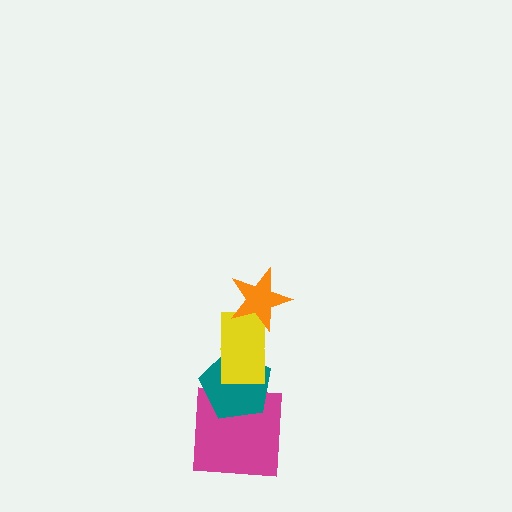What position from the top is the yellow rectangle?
The yellow rectangle is 2nd from the top.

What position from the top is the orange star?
The orange star is 1st from the top.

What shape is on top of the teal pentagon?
The yellow rectangle is on top of the teal pentagon.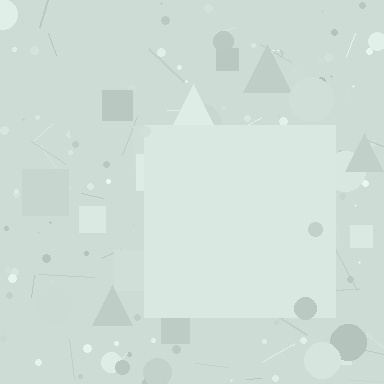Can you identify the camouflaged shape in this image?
The camouflaged shape is a square.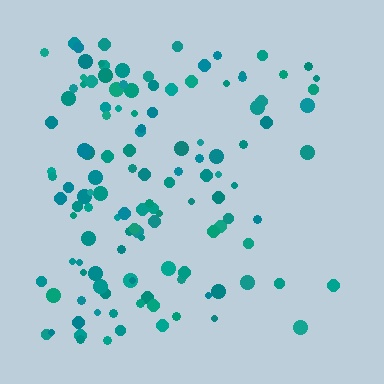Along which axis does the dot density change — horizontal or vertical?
Horizontal.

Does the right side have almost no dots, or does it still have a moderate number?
Still a moderate number, just noticeably fewer than the left.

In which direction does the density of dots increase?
From right to left, with the left side densest.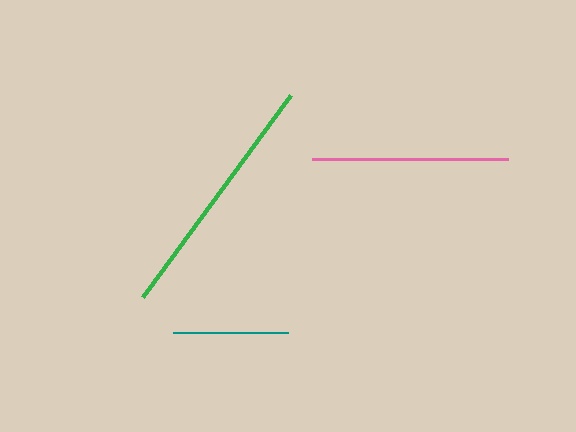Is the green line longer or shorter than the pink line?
The green line is longer than the pink line.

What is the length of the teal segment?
The teal segment is approximately 115 pixels long.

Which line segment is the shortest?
The teal line is the shortest at approximately 115 pixels.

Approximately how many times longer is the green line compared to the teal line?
The green line is approximately 2.2 times the length of the teal line.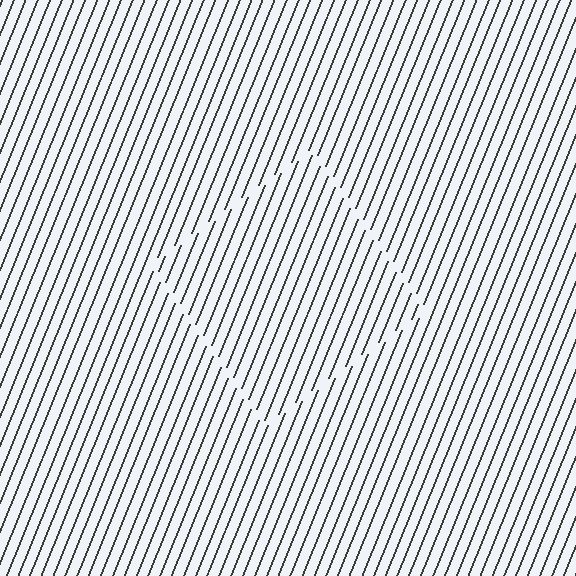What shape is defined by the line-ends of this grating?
An illusory square. The interior of the shape contains the same grating, shifted by half a period — the contour is defined by the phase discontinuity where line-ends from the inner and outer gratings abut.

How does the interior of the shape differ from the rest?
The interior of the shape contains the same grating, shifted by half a period — the contour is defined by the phase discontinuity where line-ends from the inner and outer gratings abut.